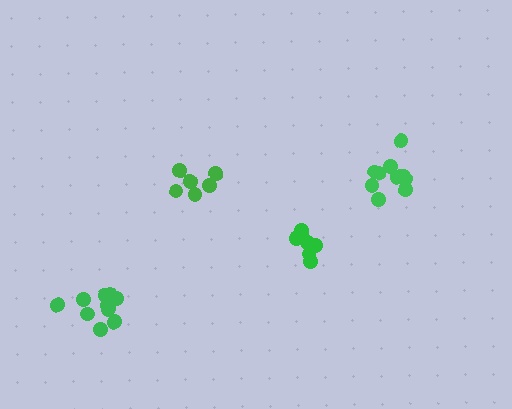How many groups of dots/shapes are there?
There are 4 groups.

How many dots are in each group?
Group 1: 6 dots, Group 2: 11 dots, Group 3: 6 dots, Group 4: 10 dots (33 total).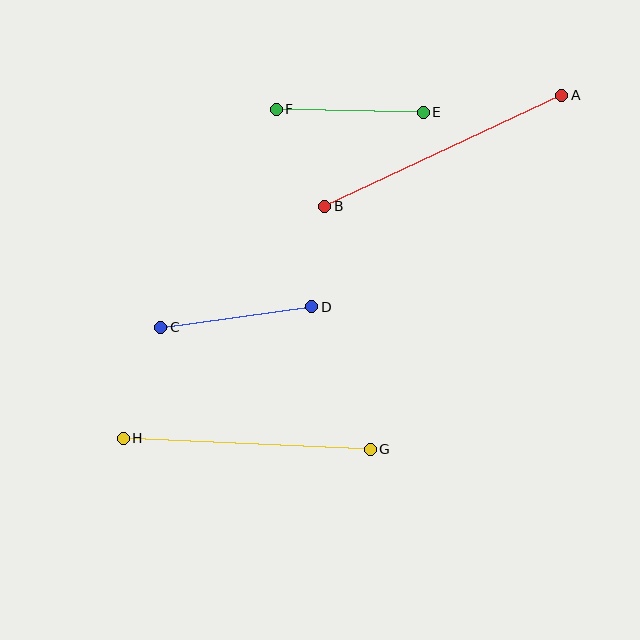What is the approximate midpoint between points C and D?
The midpoint is at approximately (236, 317) pixels.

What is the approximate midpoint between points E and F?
The midpoint is at approximately (350, 111) pixels.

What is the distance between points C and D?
The distance is approximately 153 pixels.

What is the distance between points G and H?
The distance is approximately 247 pixels.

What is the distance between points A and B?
The distance is approximately 261 pixels.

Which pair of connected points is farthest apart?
Points A and B are farthest apart.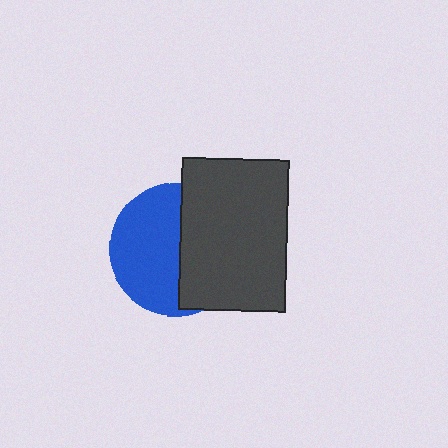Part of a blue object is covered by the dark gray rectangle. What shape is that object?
It is a circle.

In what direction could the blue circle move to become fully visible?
The blue circle could move left. That would shift it out from behind the dark gray rectangle entirely.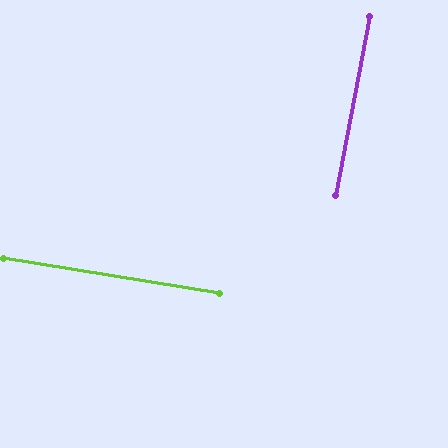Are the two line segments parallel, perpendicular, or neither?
Perpendicular — they meet at approximately 88°.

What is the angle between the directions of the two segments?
Approximately 88 degrees.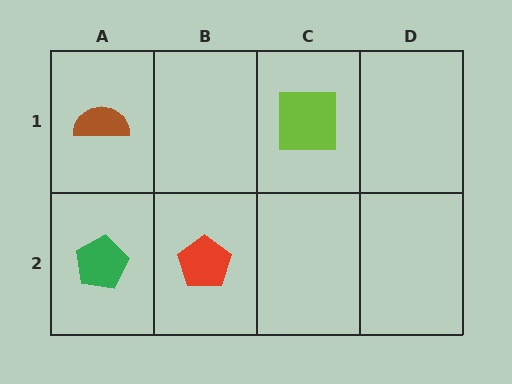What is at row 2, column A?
A green pentagon.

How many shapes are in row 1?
2 shapes.